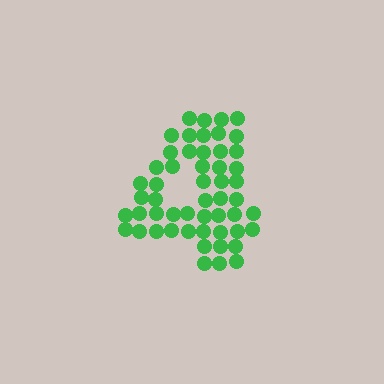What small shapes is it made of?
It is made of small circles.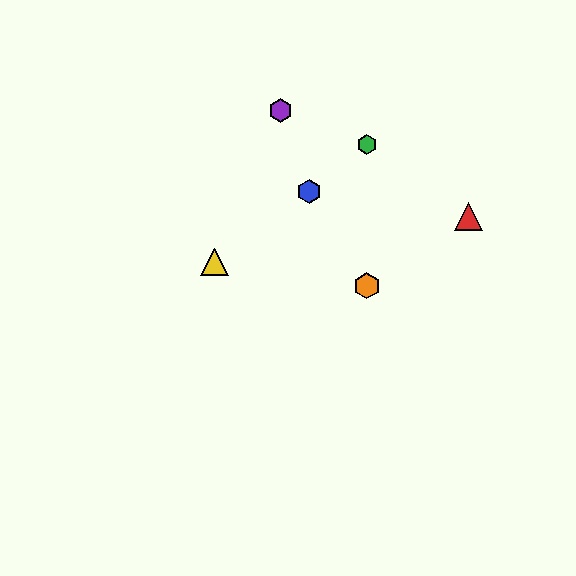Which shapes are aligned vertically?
The green hexagon, the orange hexagon are aligned vertically.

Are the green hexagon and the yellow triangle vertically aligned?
No, the green hexagon is at x≈367 and the yellow triangle is at x≈214.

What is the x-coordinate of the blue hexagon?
The blue hexagon is at x≈309.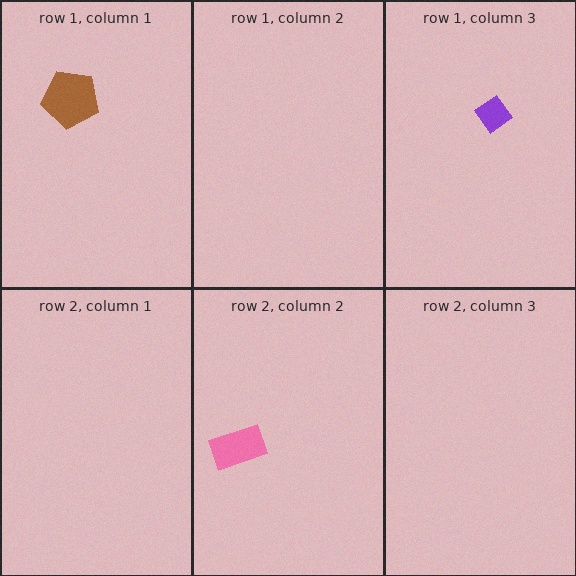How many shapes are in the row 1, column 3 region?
1.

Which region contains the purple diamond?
The row 1, column 3 region.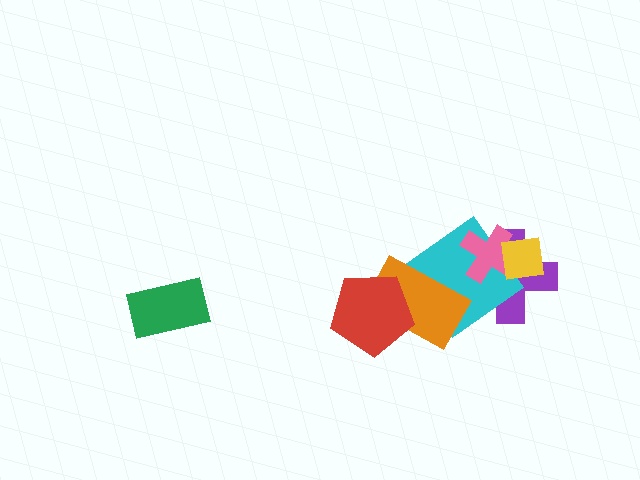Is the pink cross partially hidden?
Yes, it is partially covered by another shape.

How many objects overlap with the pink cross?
3 objects overlap with the pink cross.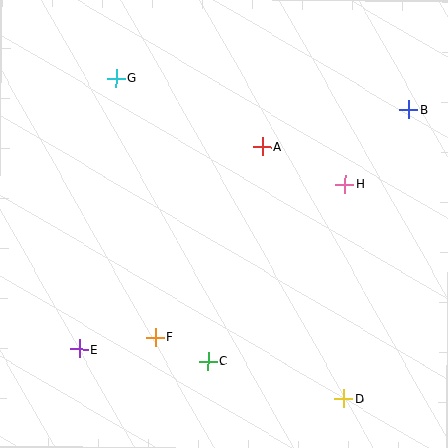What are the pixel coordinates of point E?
Point E is at (79, 349).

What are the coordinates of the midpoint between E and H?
The midpoint between E and H is at (212, 267).